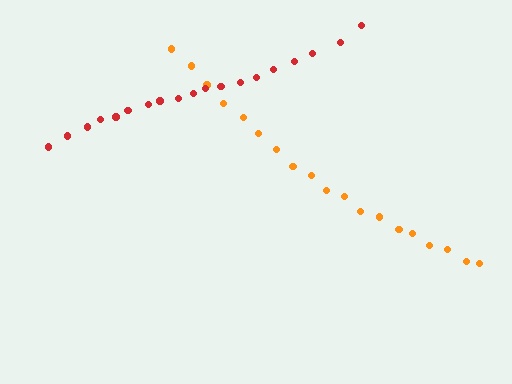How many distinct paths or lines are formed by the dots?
There are 2 distinct paths.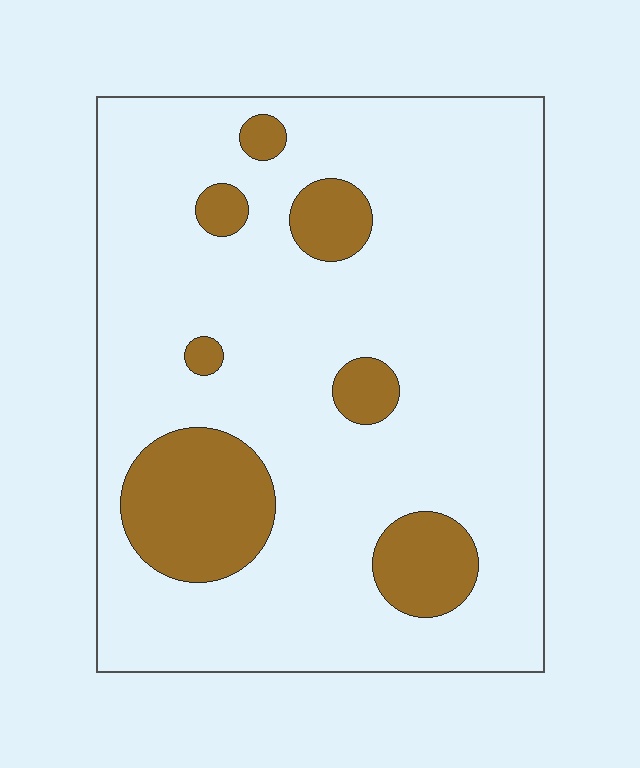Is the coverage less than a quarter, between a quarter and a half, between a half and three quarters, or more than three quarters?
Less than a quarter.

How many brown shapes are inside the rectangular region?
7.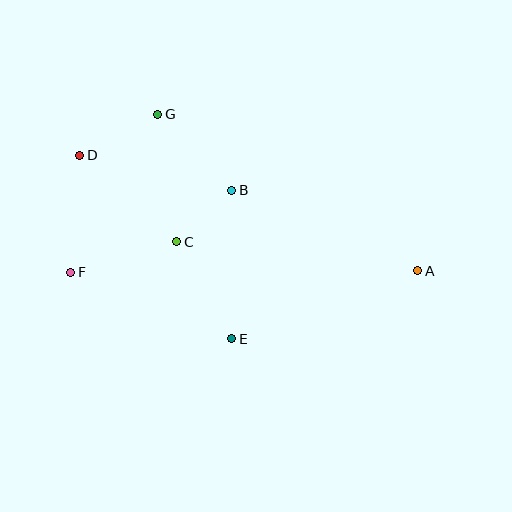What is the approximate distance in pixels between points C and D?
The distance between C and D is approximately 130 pixels.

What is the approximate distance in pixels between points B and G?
The distance between B and G is approximately 106 pixels.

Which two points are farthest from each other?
Points A and D are farthest from each other.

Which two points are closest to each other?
Points B and C are closest to each other.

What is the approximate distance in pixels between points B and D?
The distance between B and D is approximately 156 pixels.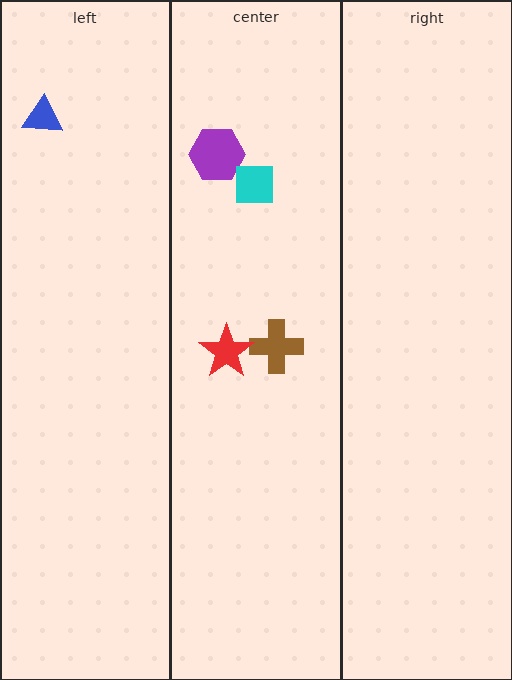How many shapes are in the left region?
1.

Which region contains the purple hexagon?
The center region.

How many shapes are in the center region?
4.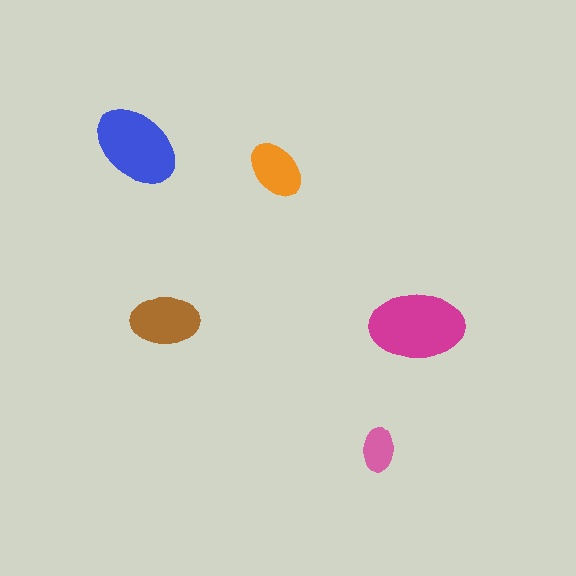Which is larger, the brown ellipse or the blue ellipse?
The blue one.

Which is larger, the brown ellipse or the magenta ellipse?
The magenta one.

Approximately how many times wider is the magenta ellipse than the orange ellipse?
About 1.5 times wider.